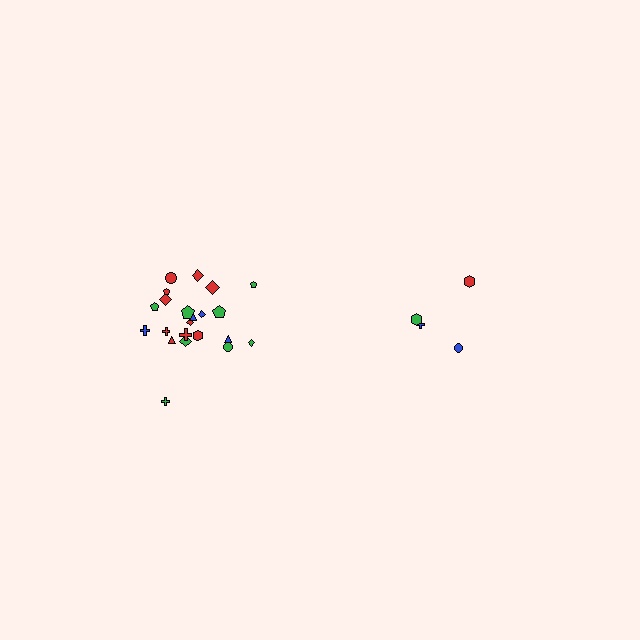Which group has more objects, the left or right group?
The left group.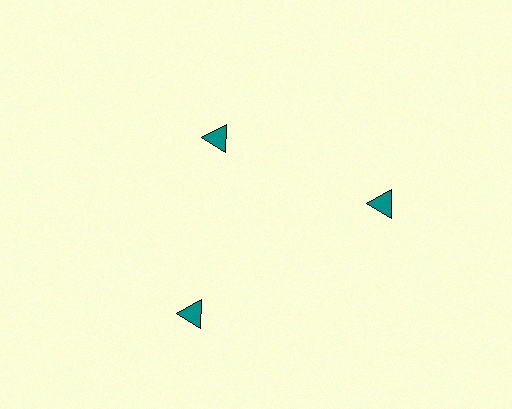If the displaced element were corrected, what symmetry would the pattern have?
It would have 3-fold rotational symmetry — the pattern would map onto itself every 120 degrees.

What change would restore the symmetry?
The symmetry would be restored by moving it outward, back onto the ring so that all 3 triangles sit at equal angles and equal distance from the center.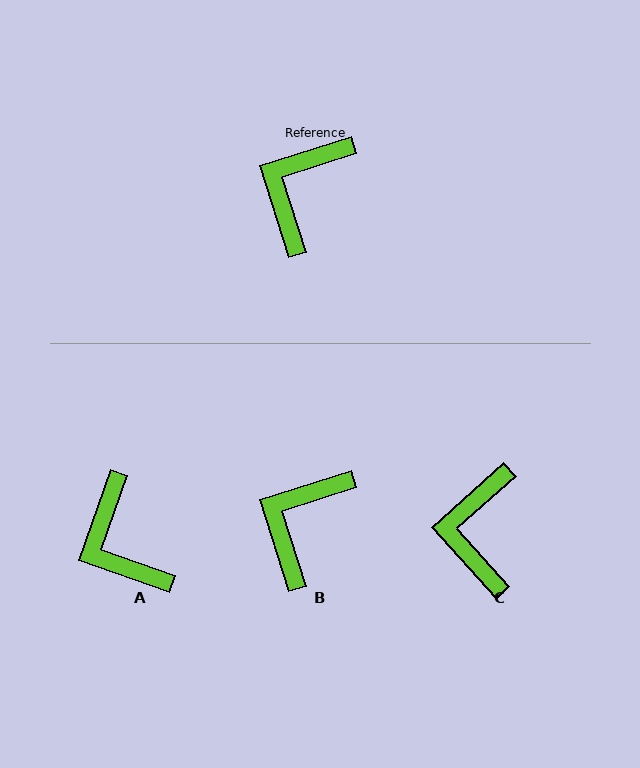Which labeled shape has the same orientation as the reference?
B.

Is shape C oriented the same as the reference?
No, it is off by about 24 degrees.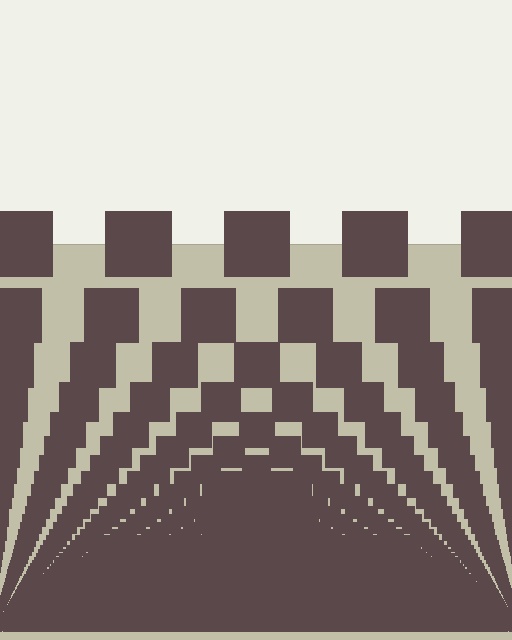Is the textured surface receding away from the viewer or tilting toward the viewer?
The surface appears to tilt toward the viewer. Texture elements get larger and sparser toward the top.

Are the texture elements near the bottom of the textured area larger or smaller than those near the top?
Smaller. The gradient is inverted — elements near the bottom are smaller and denser.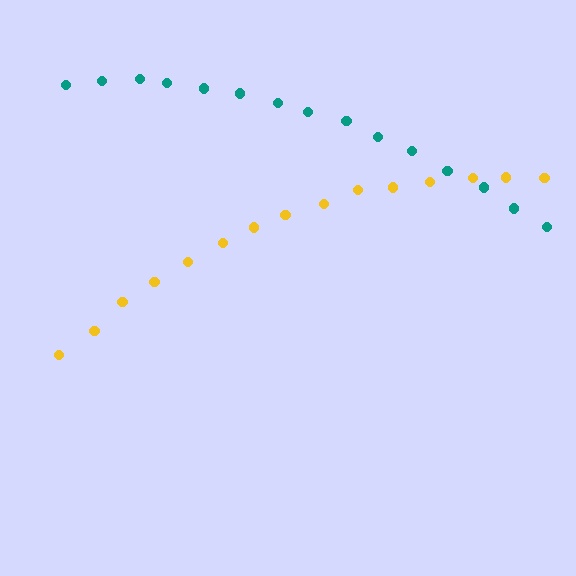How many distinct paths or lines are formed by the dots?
There are 2 distinct paths.